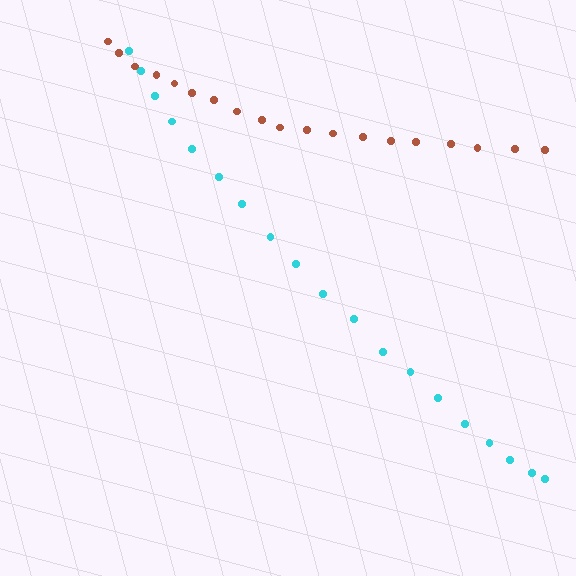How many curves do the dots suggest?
There are 2 distinct paths.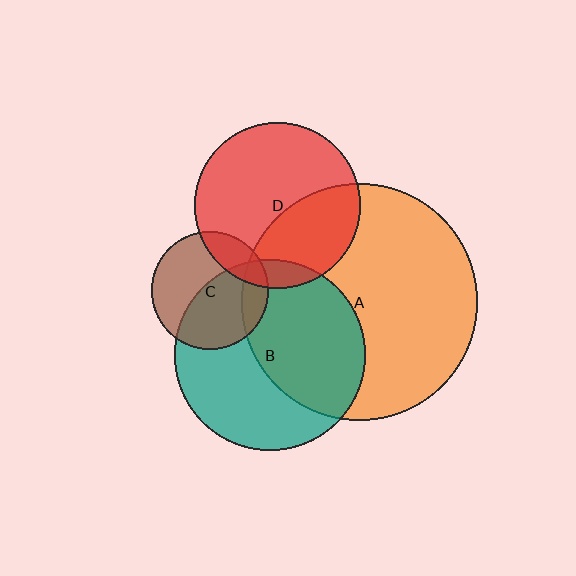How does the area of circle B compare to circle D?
Approximately 1.3 times.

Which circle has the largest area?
Circle A (orange).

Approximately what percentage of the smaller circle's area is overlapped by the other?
Approximately 15%.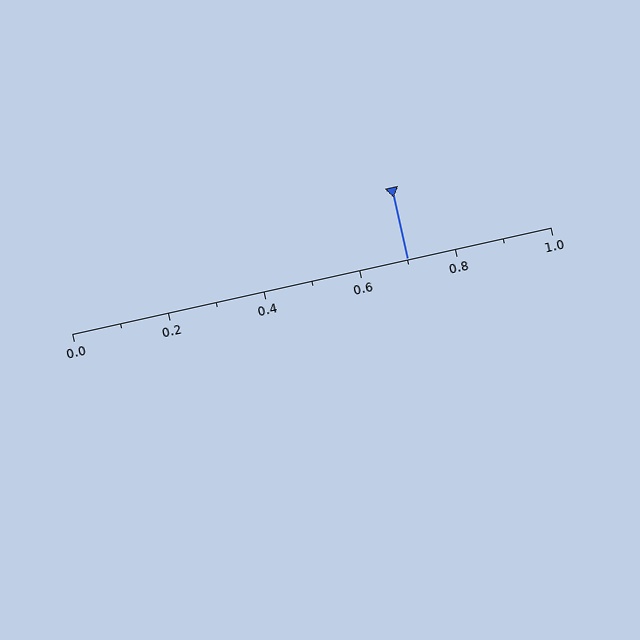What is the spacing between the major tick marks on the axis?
The major ticks are spaced 0.2 apart.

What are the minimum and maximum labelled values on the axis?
The axis runs from 0.0 to 1.0.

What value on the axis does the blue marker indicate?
The marker indicates approximately 0.7.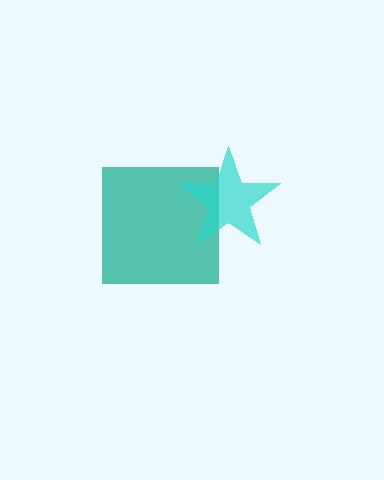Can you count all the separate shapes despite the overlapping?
Yes, there are 2 separate shapes.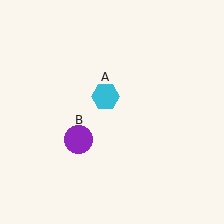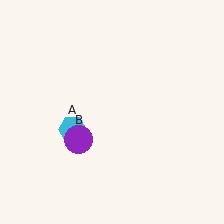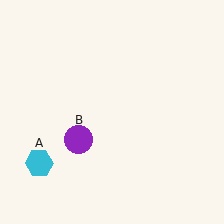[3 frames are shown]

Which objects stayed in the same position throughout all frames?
Purple circle (object B) remained stationary.